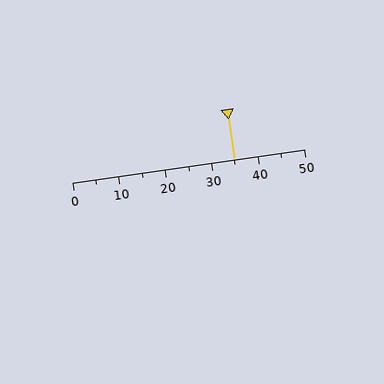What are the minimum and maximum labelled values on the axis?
The axis runs from 0 to 50.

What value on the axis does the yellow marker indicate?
The marker indicates approximately 35.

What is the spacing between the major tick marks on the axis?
The major ticks are spaced 10 apart.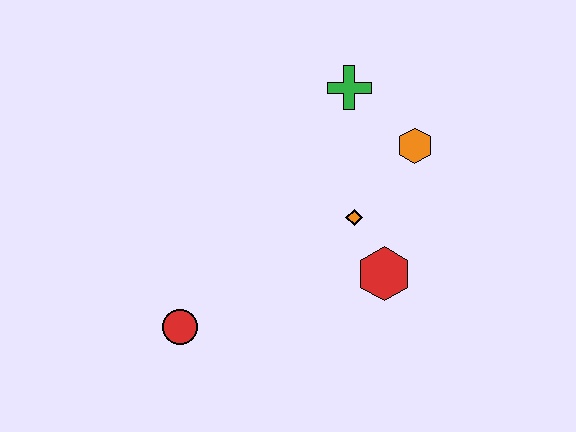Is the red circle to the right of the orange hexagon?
No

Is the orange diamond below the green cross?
Yes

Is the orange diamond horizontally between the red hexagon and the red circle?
Yes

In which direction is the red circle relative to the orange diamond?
The red circle is to the left of the orange diamond.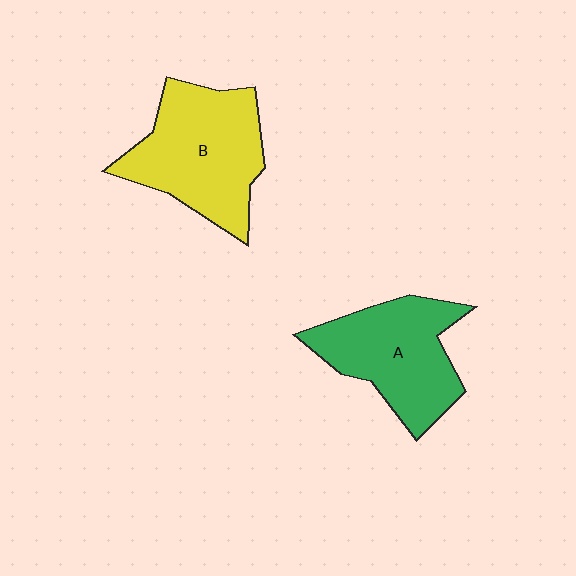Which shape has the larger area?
Shape B (yellow).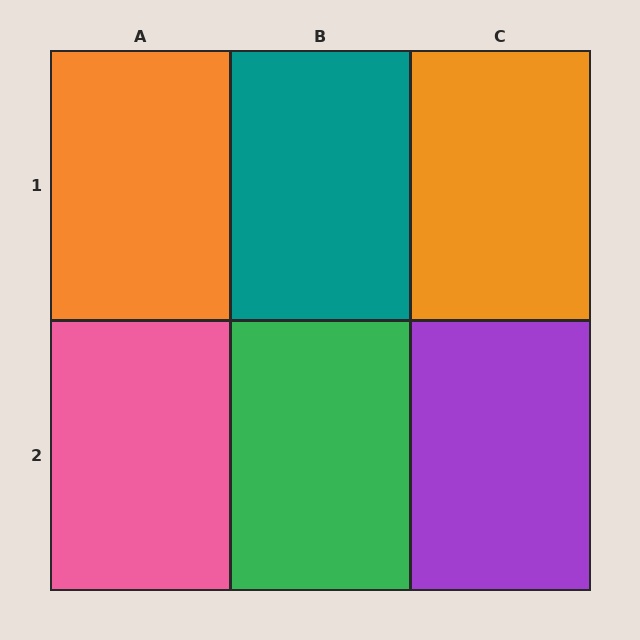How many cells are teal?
1 cell is teal.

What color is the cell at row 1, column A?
Orange.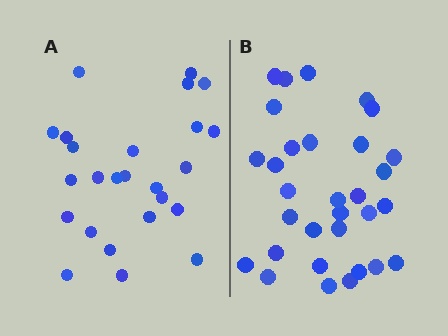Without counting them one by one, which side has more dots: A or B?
Region B (the right region) has more dots.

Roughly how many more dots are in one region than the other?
Region B has about 6 more dots than region A.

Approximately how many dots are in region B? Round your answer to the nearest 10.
About 30 dots. (The exact count is 31, which rounds to 30.)